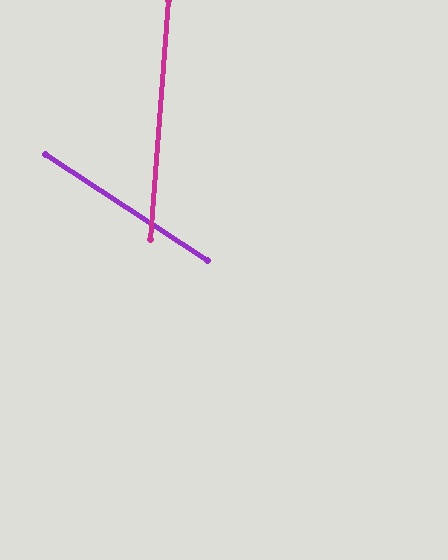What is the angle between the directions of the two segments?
Approximately 61 degrees.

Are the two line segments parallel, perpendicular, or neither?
Neither parallel nor perpendicular — they differ by about 61°.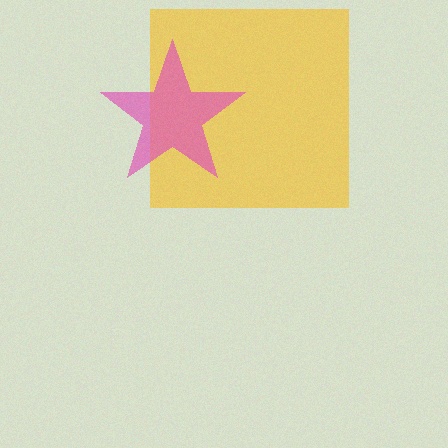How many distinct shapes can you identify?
There are 2 distinct shapes: a yellow square, a pink star.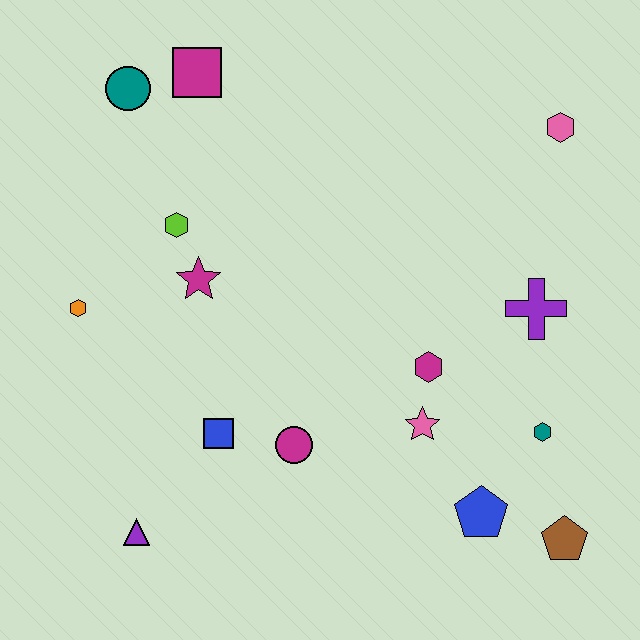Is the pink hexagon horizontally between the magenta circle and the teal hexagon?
No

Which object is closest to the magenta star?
The lime hexagon is closest to the magenta star.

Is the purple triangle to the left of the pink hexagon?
Yes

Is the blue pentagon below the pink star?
Yes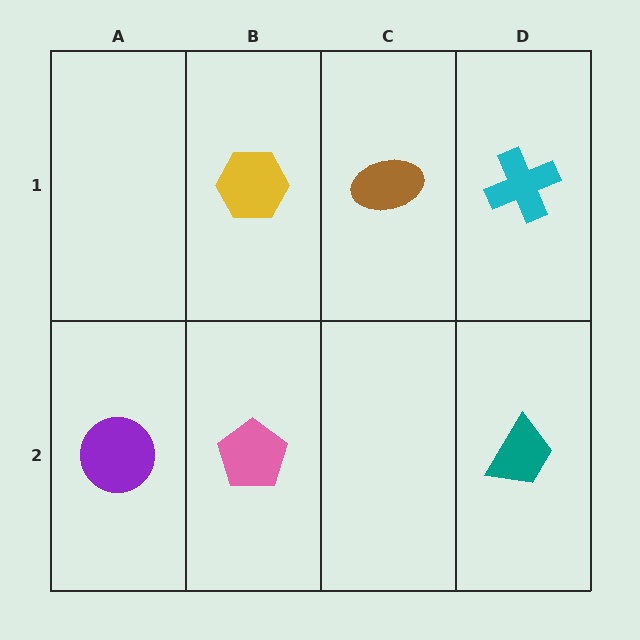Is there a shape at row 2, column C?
No, that cell is empty.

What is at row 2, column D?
A teal trapezoid.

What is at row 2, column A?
A purple circle.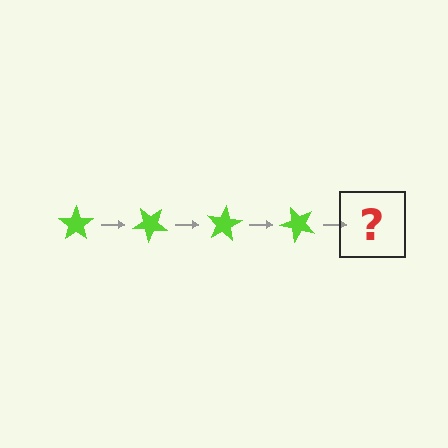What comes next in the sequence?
The next element should be a lime star rotated 160 degrees.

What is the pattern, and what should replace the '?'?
The pattern is that the star rotates 40 degrees each step. The '?' should be a lime star rotated 160 degrees.